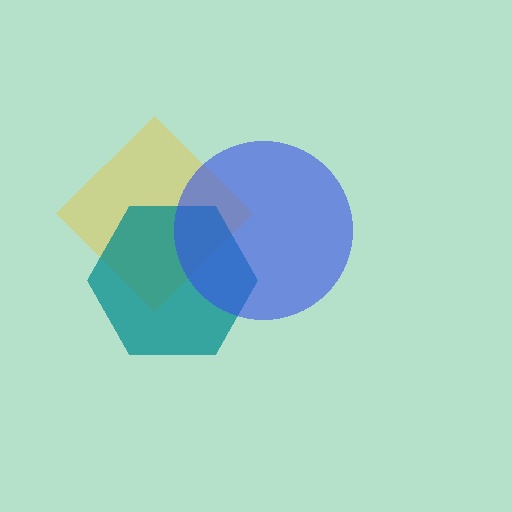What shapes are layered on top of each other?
The layered shapes are: a yellow diamond, a teal hexagon, a blue circle.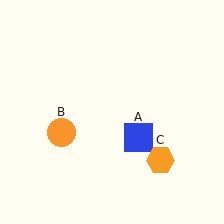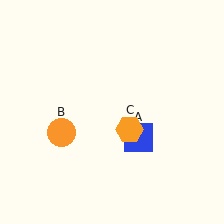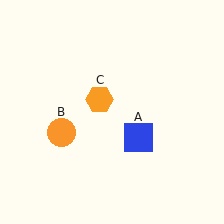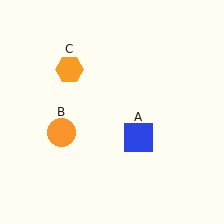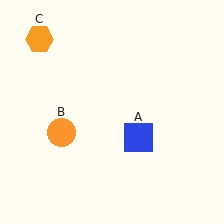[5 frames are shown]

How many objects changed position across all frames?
1 object changed position: orange hexagon (object C).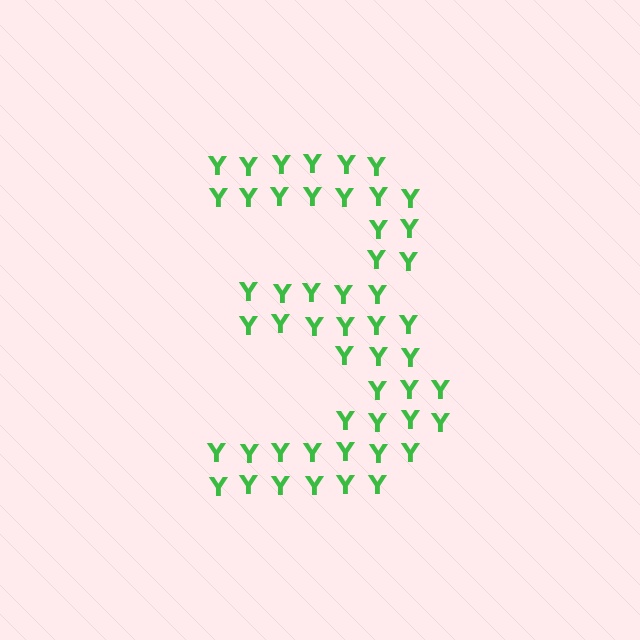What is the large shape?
The large shape is the digit 3.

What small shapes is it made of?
It is made of small letter Y's.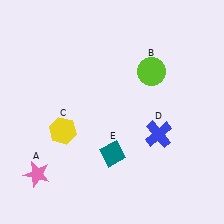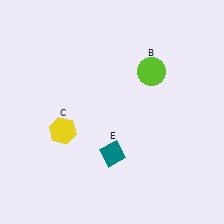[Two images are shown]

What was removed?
The blue cross (D), the pink star (A) were removed in Image 2.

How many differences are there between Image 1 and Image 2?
There are 2 differences between the two images.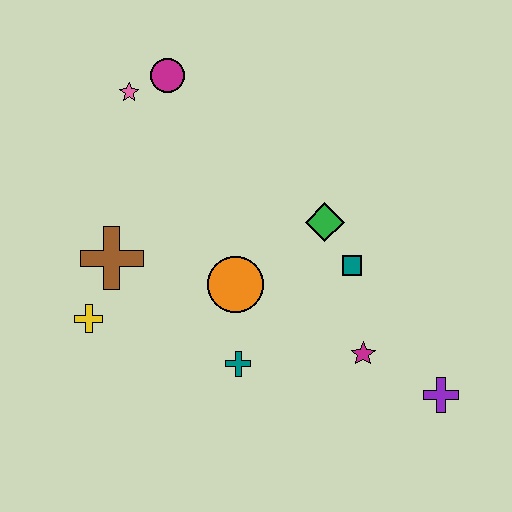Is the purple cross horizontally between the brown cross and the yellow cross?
No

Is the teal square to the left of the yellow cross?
No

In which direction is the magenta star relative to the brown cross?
The magenta star is to the right of the brown cross.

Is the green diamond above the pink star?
No